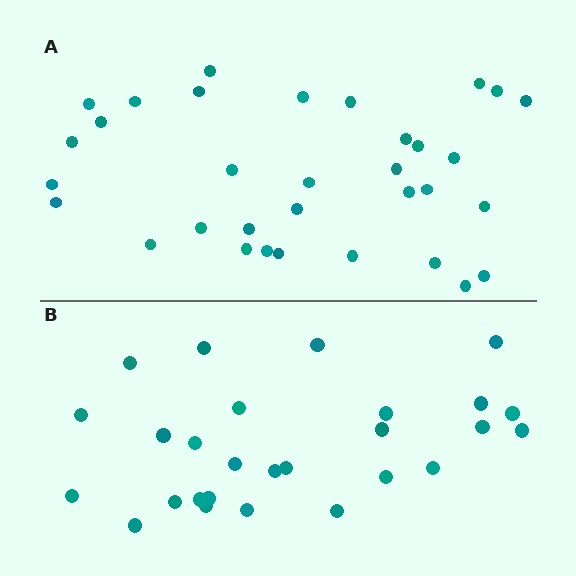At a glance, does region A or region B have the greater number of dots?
Region A (the top region) has more dots.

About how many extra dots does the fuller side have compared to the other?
Region A has about 6 more dots than region B.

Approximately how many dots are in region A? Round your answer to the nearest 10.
About 30 dots. (The exact count is 33, which rounds to 30.)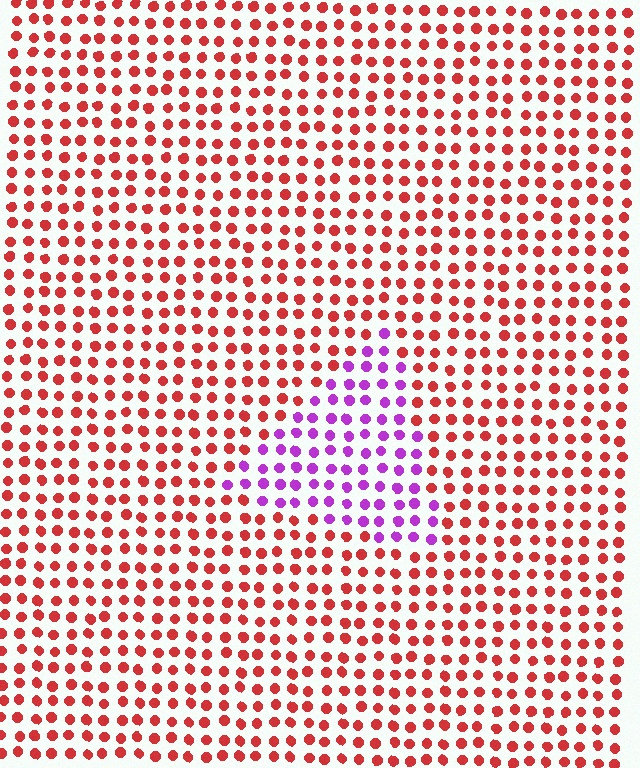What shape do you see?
I see a triangle.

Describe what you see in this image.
The image is filled with small red elements in a uniform arrangement. A triangle-shaped region is visible where the elements are tinted to a slightly different hue, forming a subtle color boundary.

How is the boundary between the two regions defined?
The boundary is defined purely by a slight shift in hue (about 67 degrees). Spacing, size, and orientation are identical on both sides.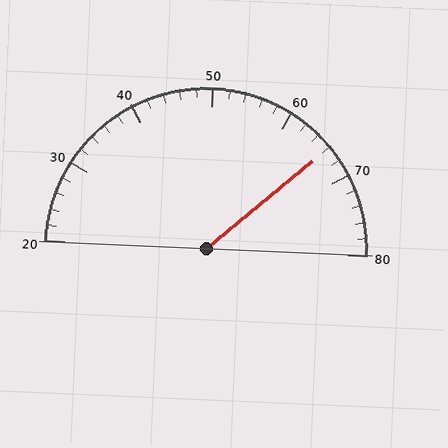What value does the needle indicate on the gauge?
The needle indicates approximately 66.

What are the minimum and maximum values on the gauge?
The gauge ranges from 20 to 80.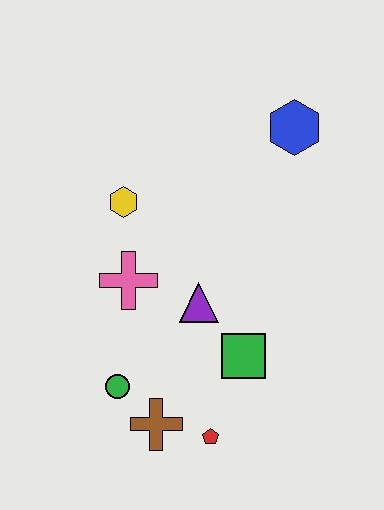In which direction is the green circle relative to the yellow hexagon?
The green circle is below the yellow hexagon.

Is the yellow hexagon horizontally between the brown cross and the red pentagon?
No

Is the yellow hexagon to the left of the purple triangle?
Yes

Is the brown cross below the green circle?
Yes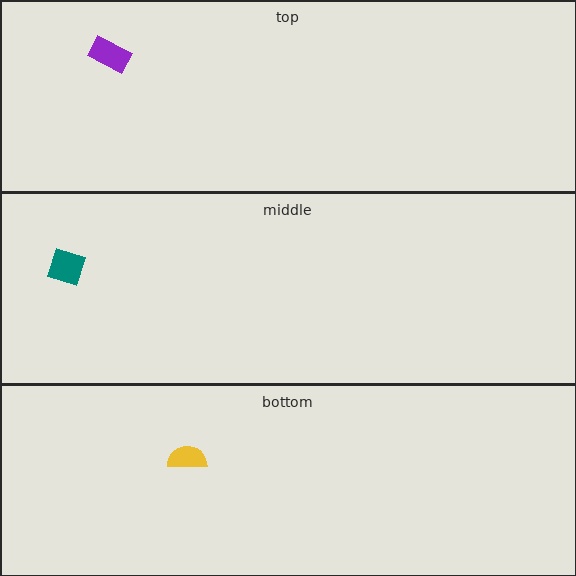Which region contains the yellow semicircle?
The bottom region.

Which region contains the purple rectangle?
The top region.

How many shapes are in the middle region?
1.